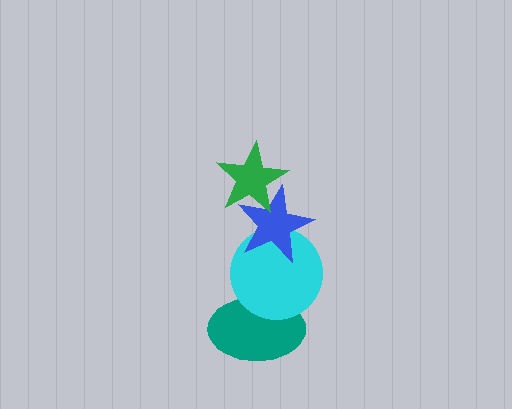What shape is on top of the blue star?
The green star is on top of the blue star.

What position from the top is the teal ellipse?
The teal ellipse is 4th from the top.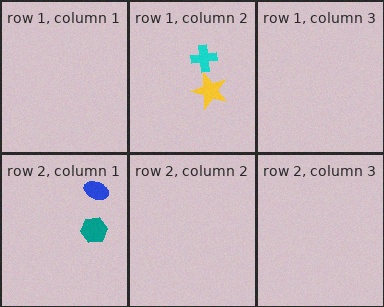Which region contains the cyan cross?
The row 1, column 2 region.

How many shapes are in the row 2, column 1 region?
2.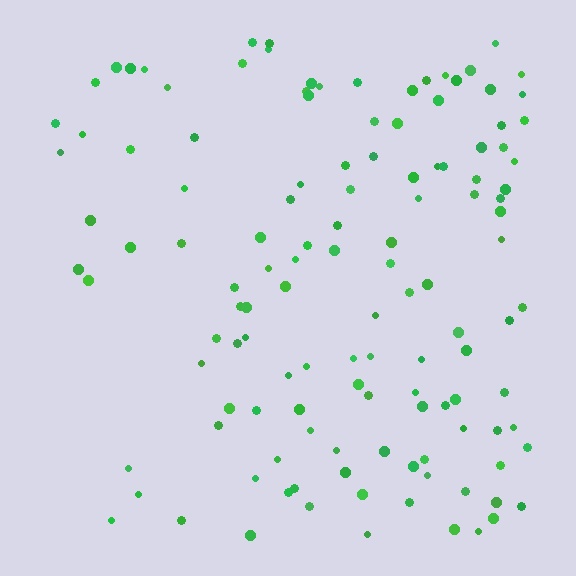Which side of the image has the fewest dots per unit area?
The left.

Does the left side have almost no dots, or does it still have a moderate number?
Still a moderate number, just noticeably fewer than the right.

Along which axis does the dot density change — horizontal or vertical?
Horizontal.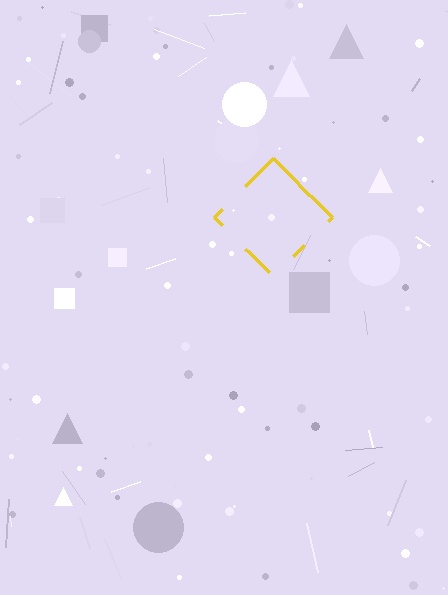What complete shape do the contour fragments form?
The contour fragments form a diamond.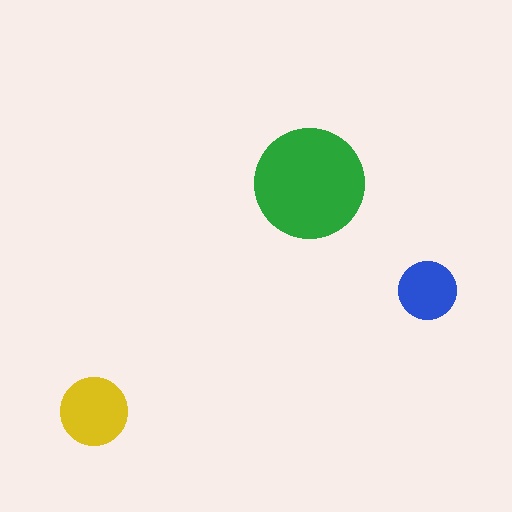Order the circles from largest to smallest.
the green one, the yellow one, the blue one.